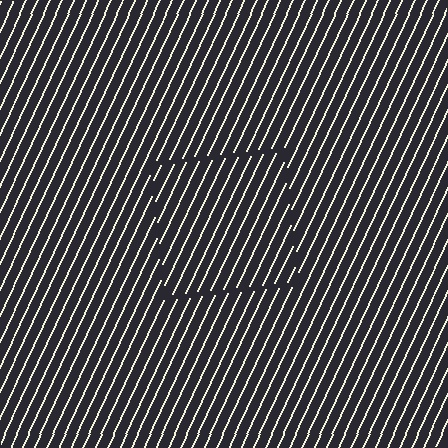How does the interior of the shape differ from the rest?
The interior of the shape contains the same grating, shifted by half a period — the contour is defined by the phase discontinuity where line-ends from the inner and outer gratings abut.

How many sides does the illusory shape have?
4 sides — the line-ends trace a square.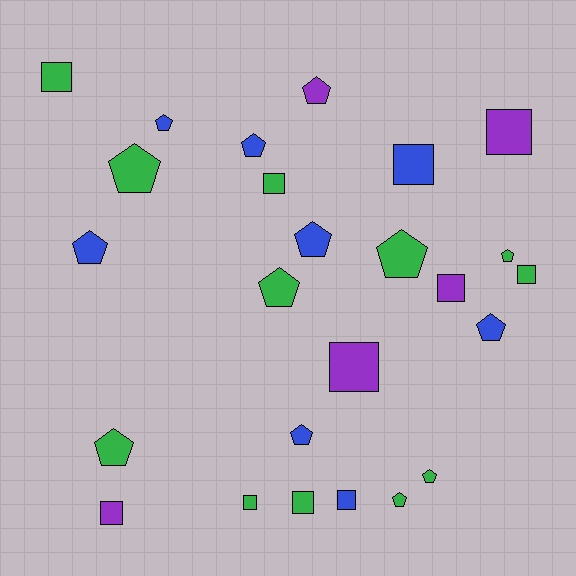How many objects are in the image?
There are 25 objects.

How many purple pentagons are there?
There is 1 purple pentagon.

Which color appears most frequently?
Green, with 12 objects.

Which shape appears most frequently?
Pentagon, with 14 objects.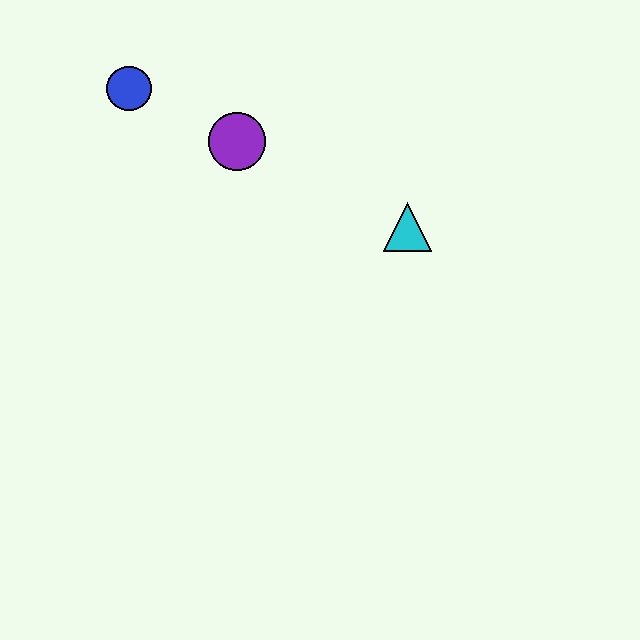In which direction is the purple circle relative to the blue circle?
The purple circle is to the right of the blue circle.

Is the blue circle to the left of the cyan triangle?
Yes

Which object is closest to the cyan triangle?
The purple circle is closest to the cyan triangle.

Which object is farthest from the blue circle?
The cyan triangle is farthest from the blue circle.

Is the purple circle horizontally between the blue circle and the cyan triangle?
Yes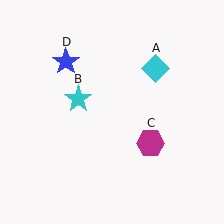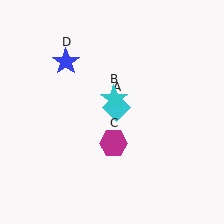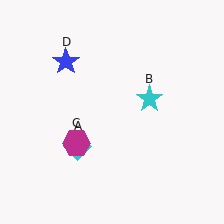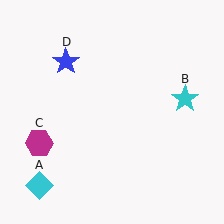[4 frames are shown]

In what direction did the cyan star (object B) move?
The cyan star (object B) moved right.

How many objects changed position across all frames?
3 objects changed position: cyan diamond (object A), cyan star (object B), magenta hexagon (object C).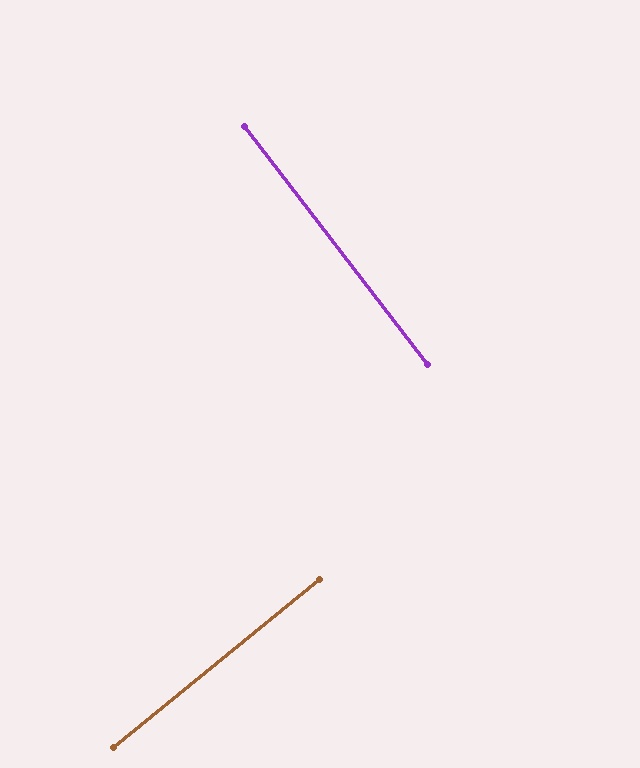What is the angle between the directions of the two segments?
Approximately 88 degrees.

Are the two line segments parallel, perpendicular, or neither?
Perpendicular — they meet at approximately 88°.